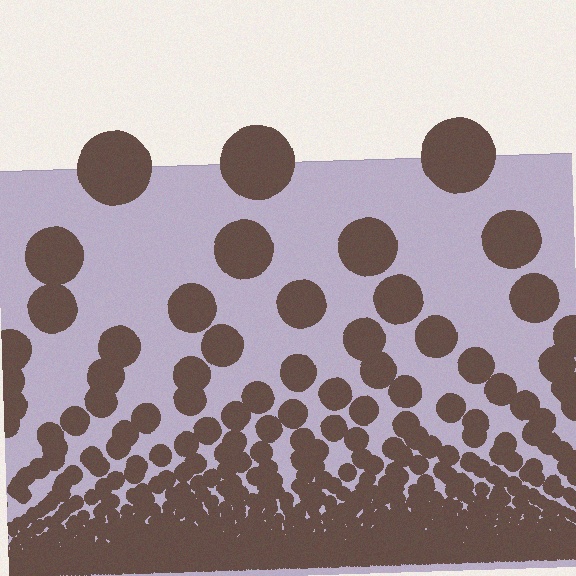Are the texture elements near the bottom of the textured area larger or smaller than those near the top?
Smaller. The gradient is inverted — elements near the bottom are smaller and denser.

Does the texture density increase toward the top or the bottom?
Density increases toward the bottom.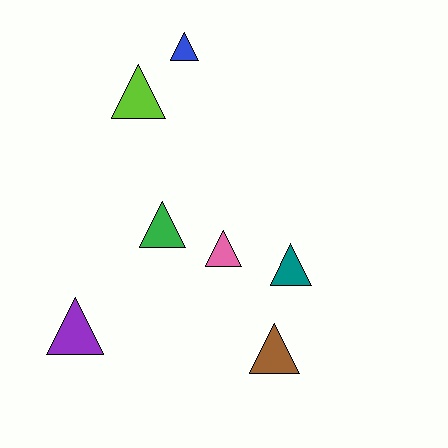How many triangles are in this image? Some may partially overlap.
There are 7 triangles.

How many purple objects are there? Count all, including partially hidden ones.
There is 1 purple object.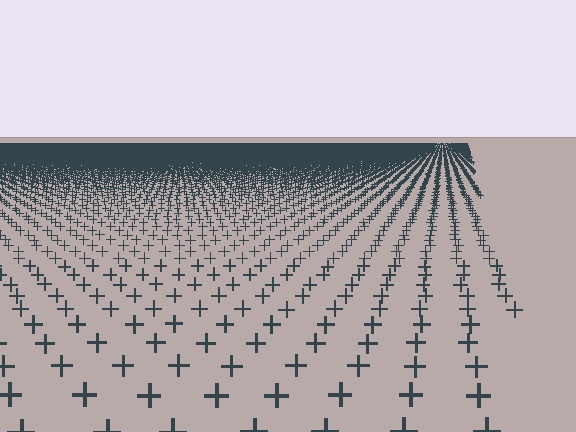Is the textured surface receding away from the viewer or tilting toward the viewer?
The surface is receding away from the viewer. Texture elements get smaller and denser toward the top.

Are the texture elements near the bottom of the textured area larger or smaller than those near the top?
Larger. Near the bottom, elements are closer to the viewer and appear at a bigger on-screen size.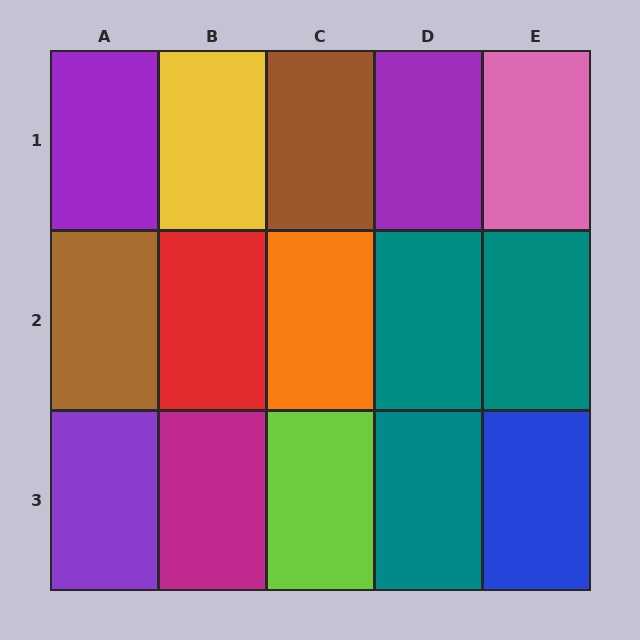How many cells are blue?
1 cell is blue.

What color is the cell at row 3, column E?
Blue.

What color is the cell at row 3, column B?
Magenta.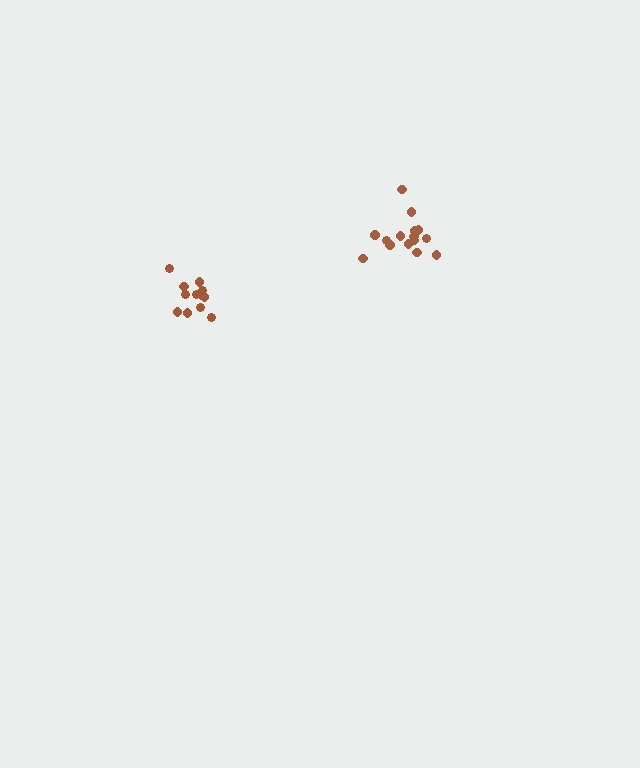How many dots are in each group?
Group 1: 12 dots, Group 2: 15 dots (27 total).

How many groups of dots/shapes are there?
There are 2 groups.